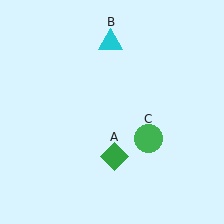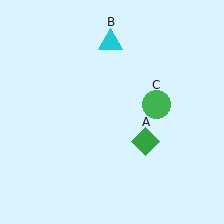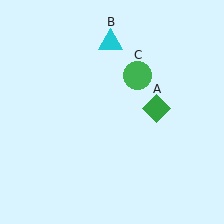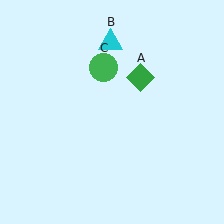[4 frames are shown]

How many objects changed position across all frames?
2 objects changed position: green diamond (object A), green circle (object C).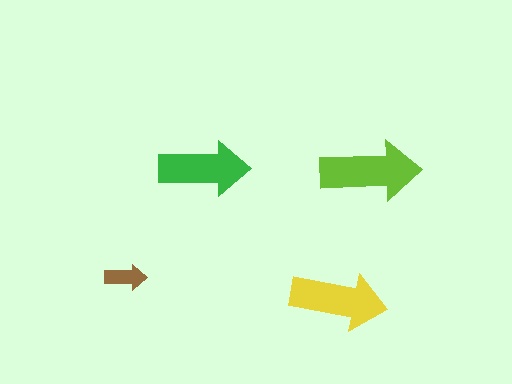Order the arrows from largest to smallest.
the lime one, the yellow one, the green one, the brown one.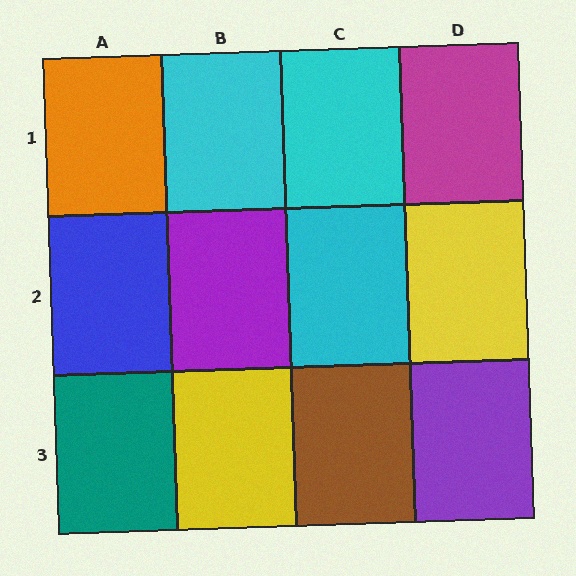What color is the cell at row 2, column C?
Cyan.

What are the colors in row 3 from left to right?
Teal, yellow, brown, purple.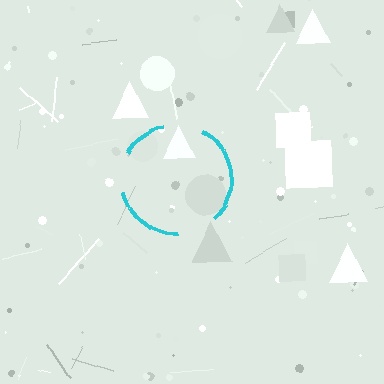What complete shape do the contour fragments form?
The contour fragments form a circle.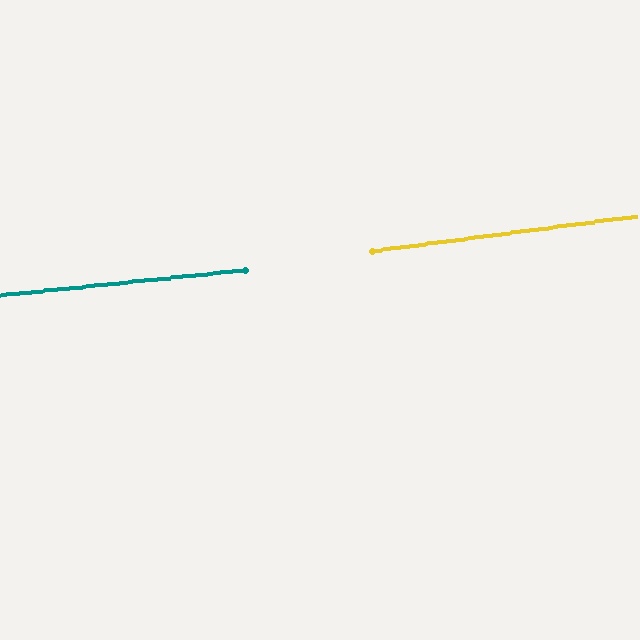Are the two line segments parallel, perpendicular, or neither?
Parallel — their directions differ by only 1.6°.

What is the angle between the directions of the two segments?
Approximately 2 degrees.